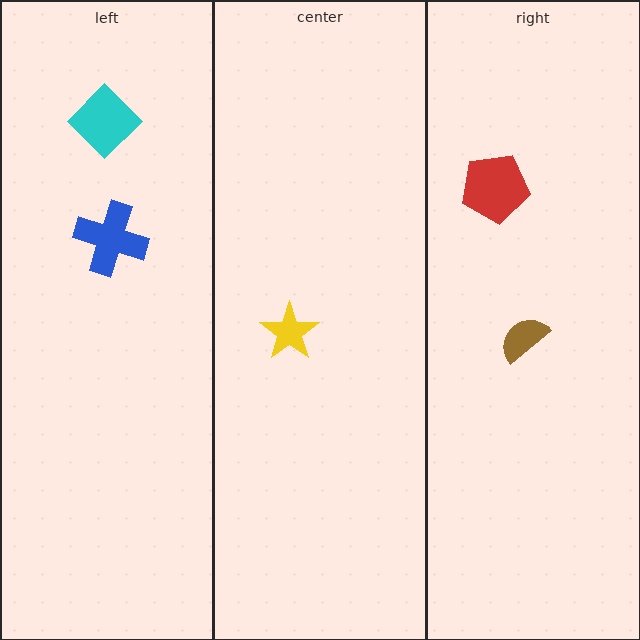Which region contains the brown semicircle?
The right region.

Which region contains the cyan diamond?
The left region.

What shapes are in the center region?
The yellow star.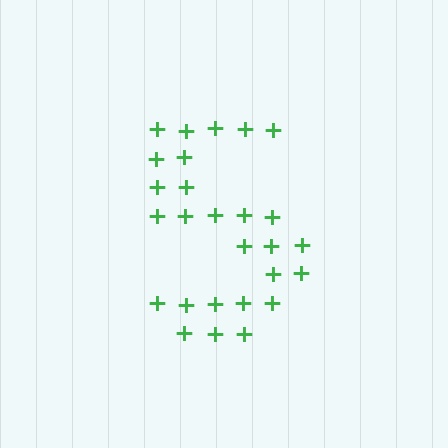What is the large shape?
The large shape is the letter S.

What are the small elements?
The small elements are plus signs.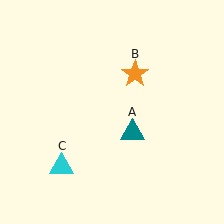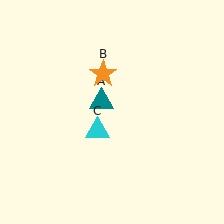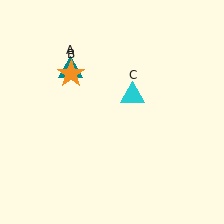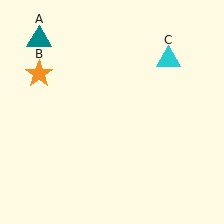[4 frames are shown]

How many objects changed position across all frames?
3 objects changed position: teal triangle (object A), orange star (object B), cyan triangle (object C).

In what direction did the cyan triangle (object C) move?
The cyan triangle (object C) moved up and to the right.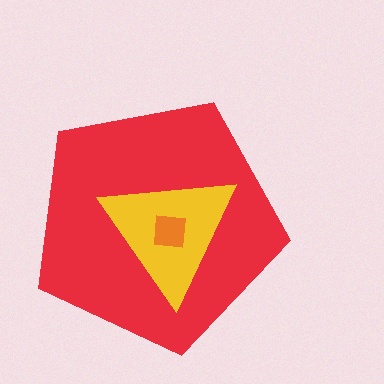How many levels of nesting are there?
3.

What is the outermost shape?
The red pentagon.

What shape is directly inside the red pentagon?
The yellow triangle.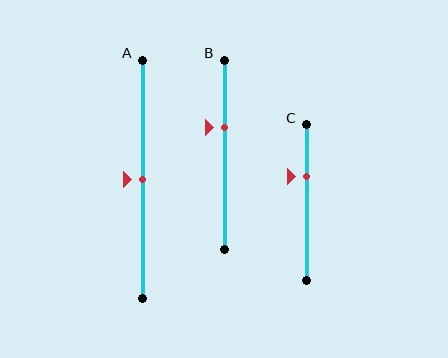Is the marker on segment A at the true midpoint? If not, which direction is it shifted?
Yes, the marker on segment A is at the true midpoint.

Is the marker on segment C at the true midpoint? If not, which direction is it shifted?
No, the marker on segment C is shifted upward by about 17% of the segment length.